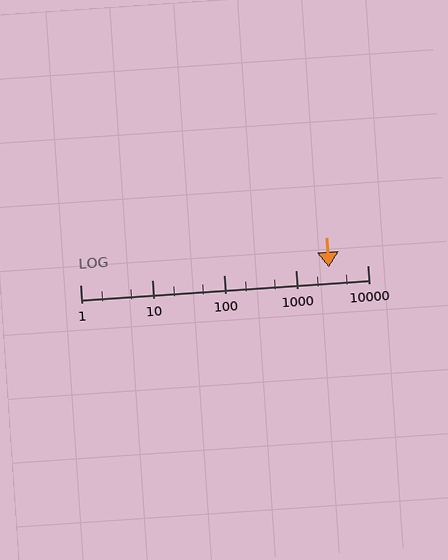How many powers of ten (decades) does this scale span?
The scale spans 4 decades, from 1 to 10000.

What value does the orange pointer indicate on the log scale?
The pointer indicates approximately 2900.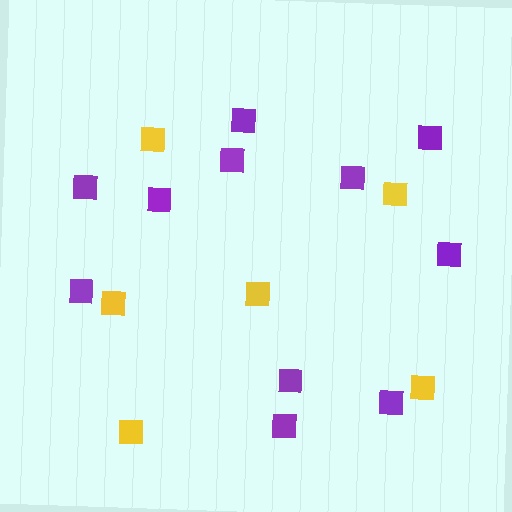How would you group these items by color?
There are 2 groups: one group of yellow squares (6) and one group of purple squares (11).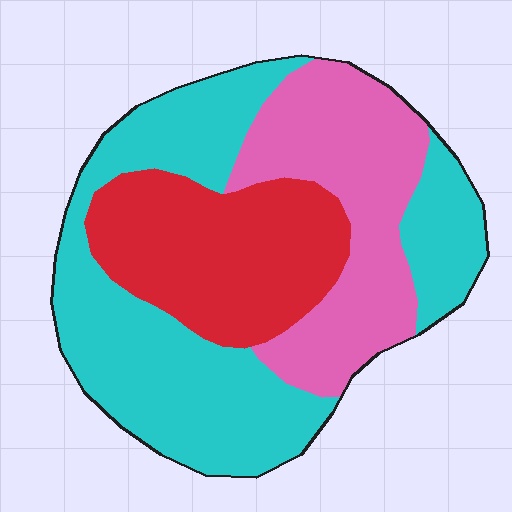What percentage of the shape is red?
Red takes up between a quarter and a half of the shape.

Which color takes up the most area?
Cyan, at roughly 45%.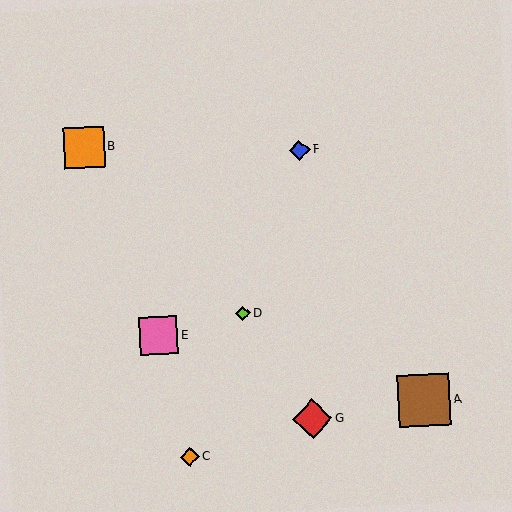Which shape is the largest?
The brown square (labeled A) is the largest.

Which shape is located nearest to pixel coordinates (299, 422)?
The red diamond (labeled G) at (313, 419) is nearest to that location.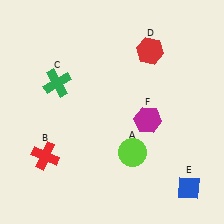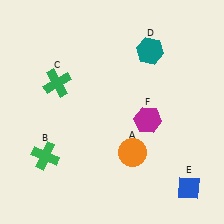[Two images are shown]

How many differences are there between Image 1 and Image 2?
There are 3 differences between the two images.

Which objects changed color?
A changed from lime to orange. B changed from red to green. D changed from red to teal.